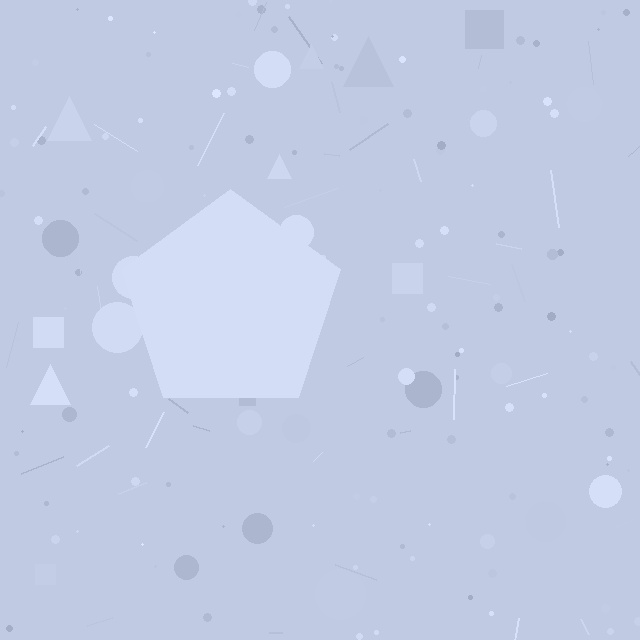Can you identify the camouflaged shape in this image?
The camouflaged shape is a pentagon.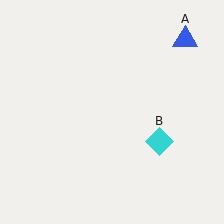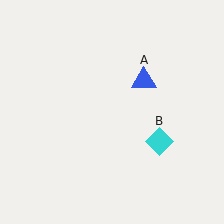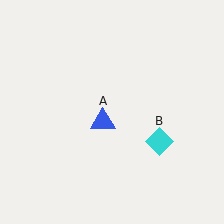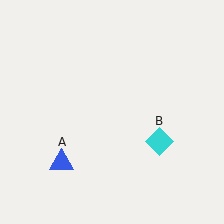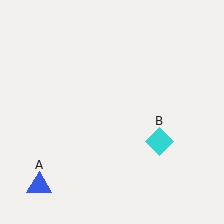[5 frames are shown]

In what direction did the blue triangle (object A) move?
The blue triangle (object A) moved down and to the left.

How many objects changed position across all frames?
1 object changed position: blue triangle (object A).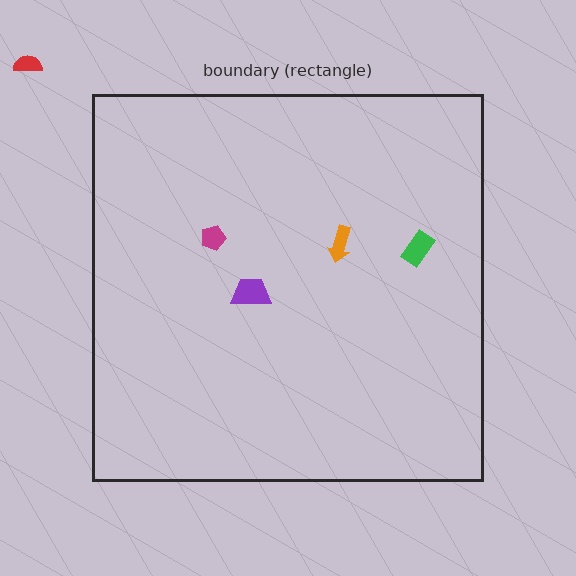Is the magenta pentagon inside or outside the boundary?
Inside.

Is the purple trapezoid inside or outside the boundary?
Inside.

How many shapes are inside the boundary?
4 inside, 1 outside.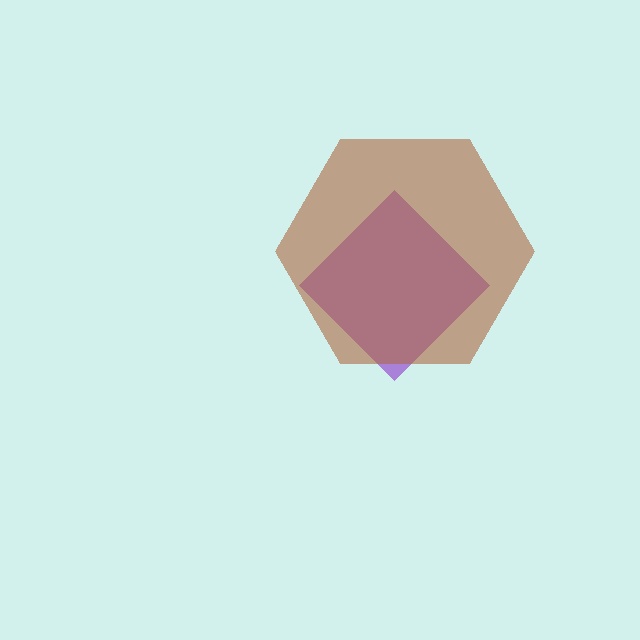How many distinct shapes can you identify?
There are 2 distinct shapes: a purple diamond, a brown hexagon.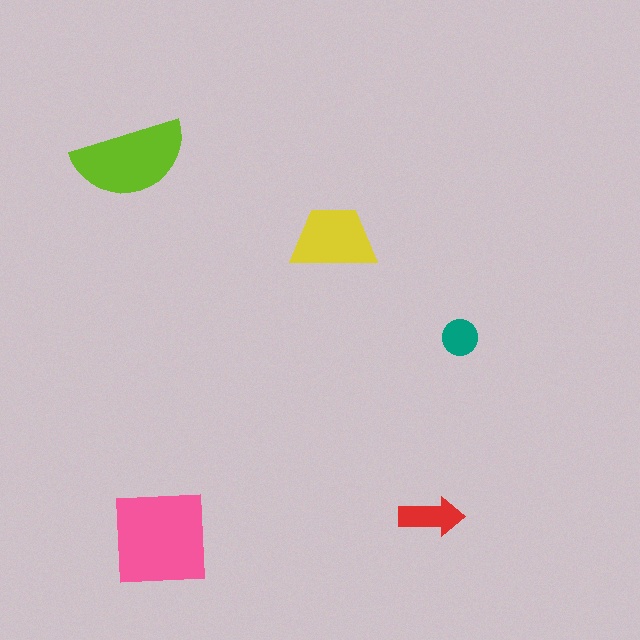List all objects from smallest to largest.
The teal circle, the red arrow, the yellow trapezoid, the lime semicircle, the pink square.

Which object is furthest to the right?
The teal circle is rightmost.